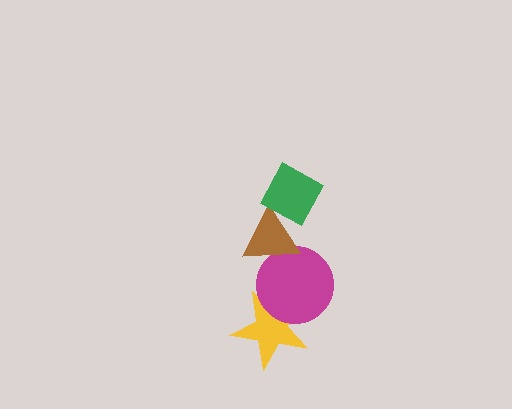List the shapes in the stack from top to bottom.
From top to bottom: the green diamond, the brown triangle, the magenta circle, the yellow star.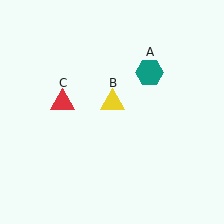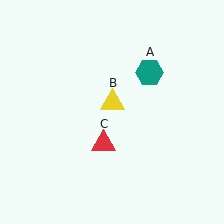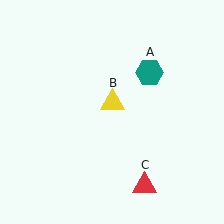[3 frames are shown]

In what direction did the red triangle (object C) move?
The red triangle (object C) moved down and to the right.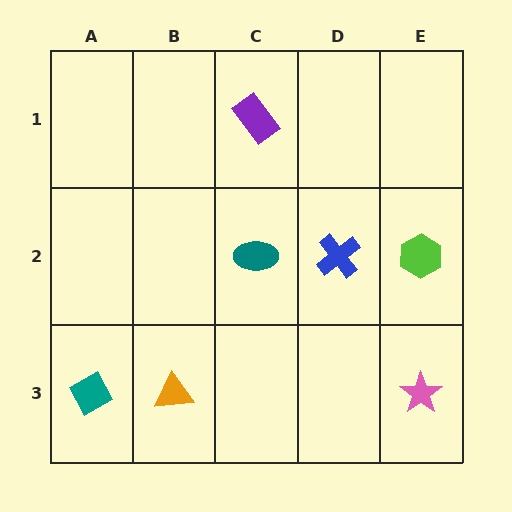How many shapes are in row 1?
1 shape.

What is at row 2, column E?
A lime hexagon.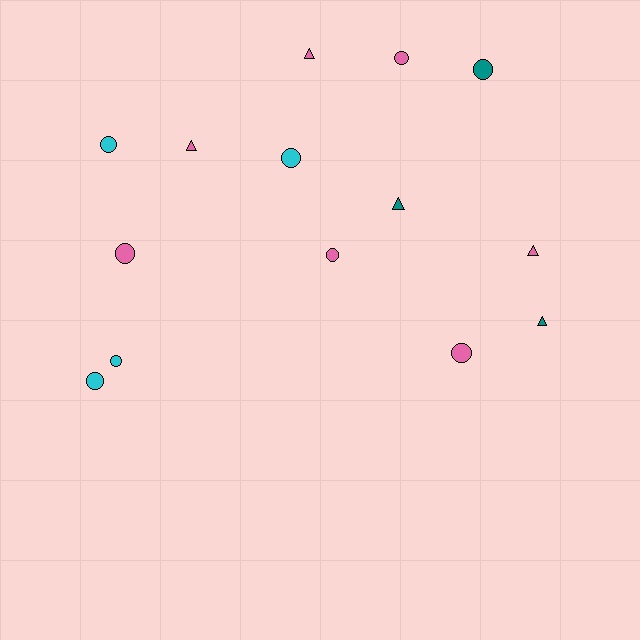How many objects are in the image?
There are 14 objects.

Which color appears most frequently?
Pink, with 7 objects.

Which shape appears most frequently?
Circle, with 9 objects.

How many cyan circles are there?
There are 4 cyan circles.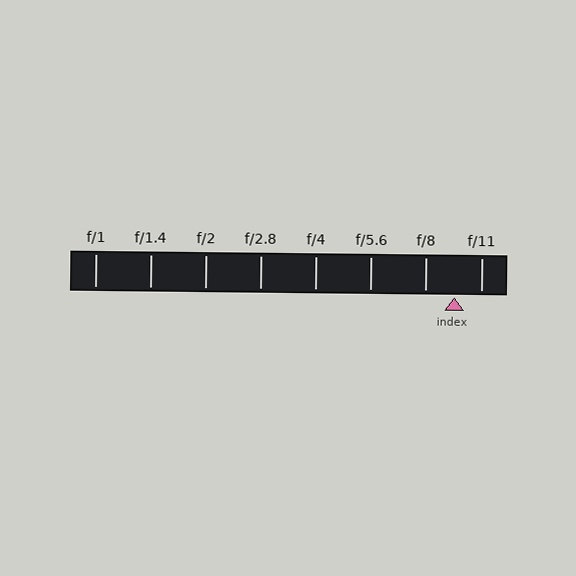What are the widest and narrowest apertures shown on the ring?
The widest aperture shown is f/1 and the narrowest is f/11.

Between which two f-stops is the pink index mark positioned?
The index mark is between f/8 and f/11.